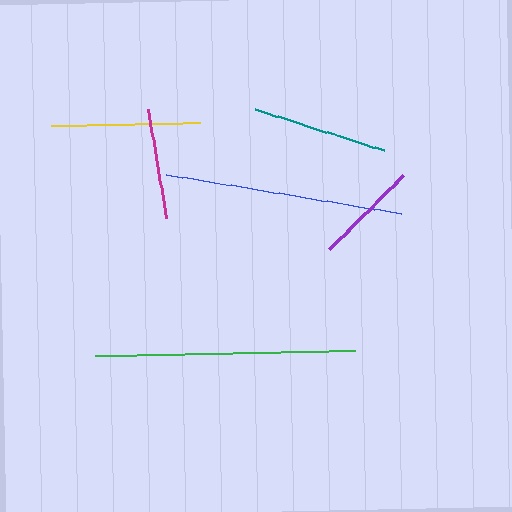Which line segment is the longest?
The green line is the longest at approximately 261 pixels.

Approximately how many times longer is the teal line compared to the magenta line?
The teal line is approximately 1.2 times the length of the magenta line.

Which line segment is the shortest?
The purple line is the shortest at approximately 106 pixels.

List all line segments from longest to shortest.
From longest to shortest: green, blue, yellow, teal, magenta, purple.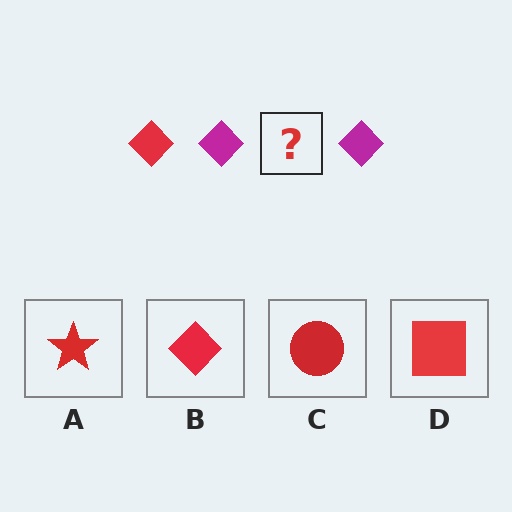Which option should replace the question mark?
Option B.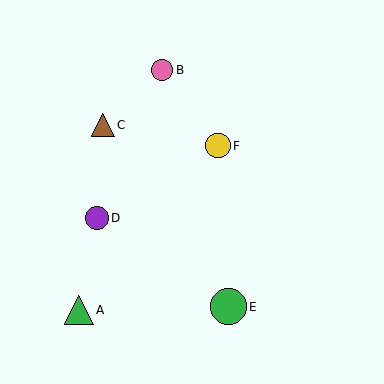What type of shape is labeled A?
Shape A is a green triangle.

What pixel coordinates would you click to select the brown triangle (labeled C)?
Click at (103, 125) to select the brown triangle C.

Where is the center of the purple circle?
The center of the purple circle is at (97, 218).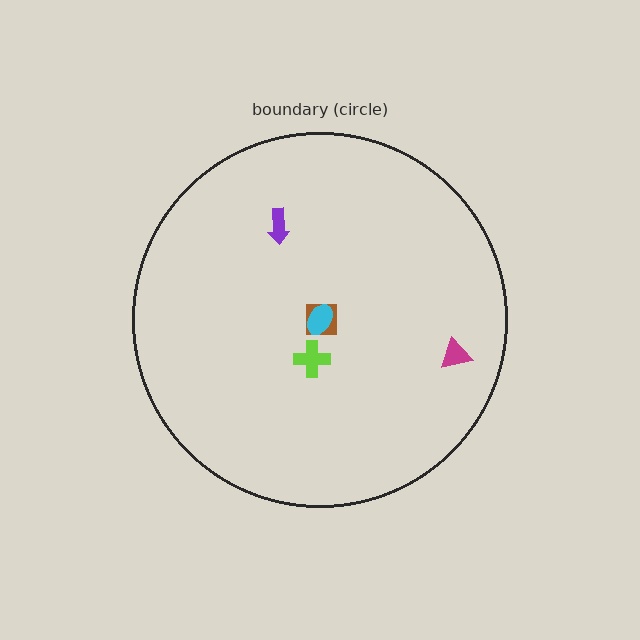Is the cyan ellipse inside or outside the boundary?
Inside.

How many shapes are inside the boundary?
5 inside, 0 outside.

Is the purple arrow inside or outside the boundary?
Inside.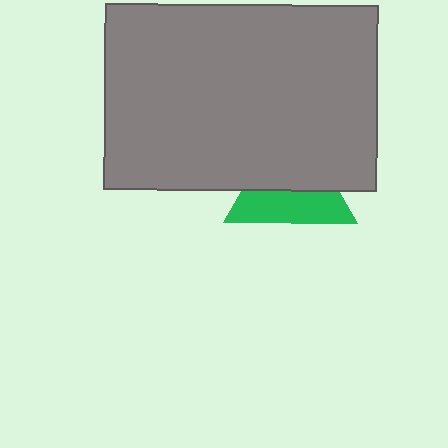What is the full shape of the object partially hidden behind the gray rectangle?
The partially hidden object is a green triangle.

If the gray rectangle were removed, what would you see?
You would see the complete green triangle.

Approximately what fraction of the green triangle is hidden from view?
Roughly 53% of the green triangle is hidden behind the gray rectangle.